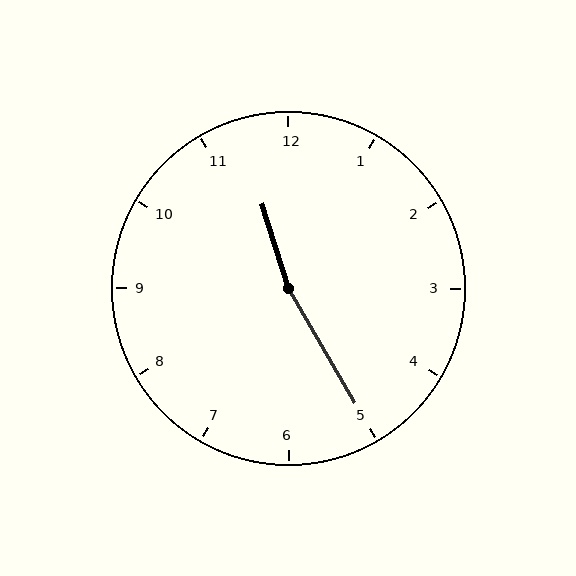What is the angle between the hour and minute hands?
Approximately 168 degrees.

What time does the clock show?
11:25.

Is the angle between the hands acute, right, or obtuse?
It is obtuse.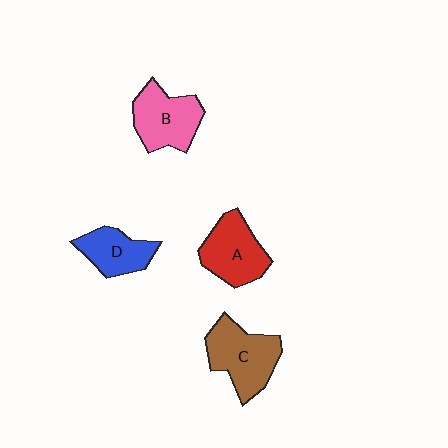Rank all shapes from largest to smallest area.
From largest to smallest: C (brown), B (pink), A (red), D (blue).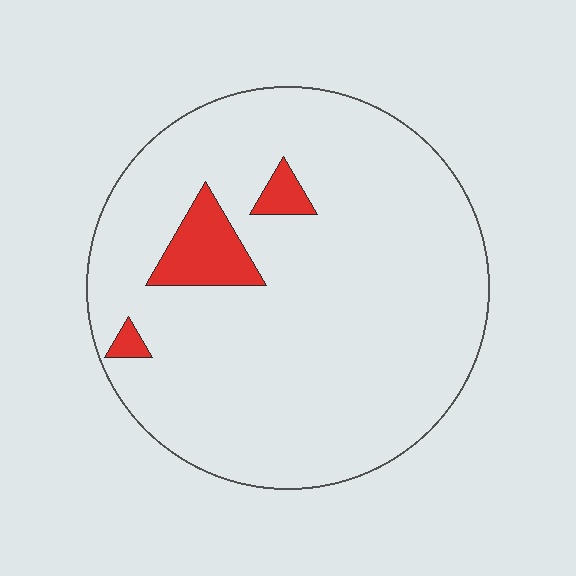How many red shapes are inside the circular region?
3.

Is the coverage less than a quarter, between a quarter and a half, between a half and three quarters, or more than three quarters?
Less than a quarter.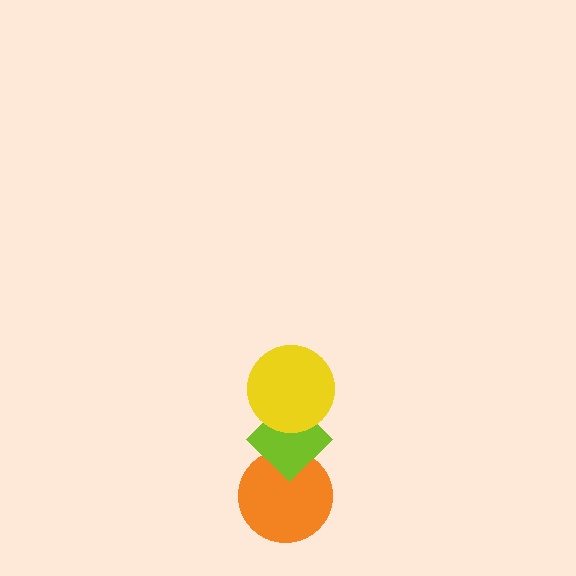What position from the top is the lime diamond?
The lime diamond is 2nd from the top.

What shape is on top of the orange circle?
The lime diamond is on top of the orange circle.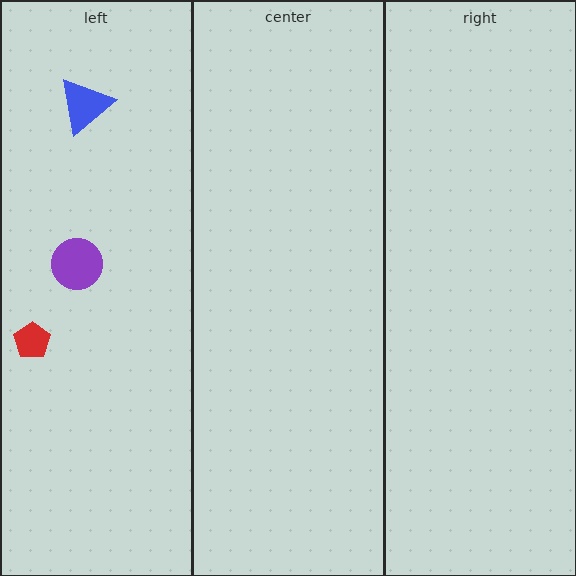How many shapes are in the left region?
3.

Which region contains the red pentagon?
The left region.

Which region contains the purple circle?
The left region.